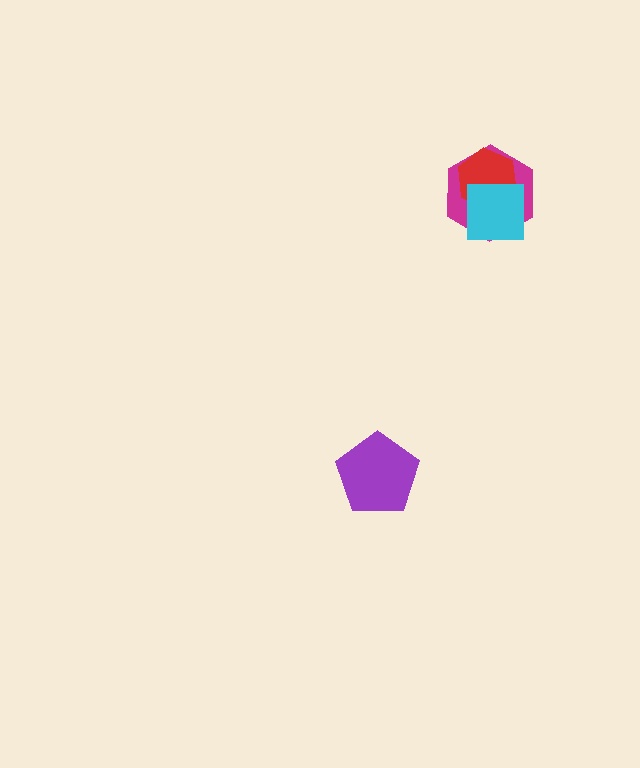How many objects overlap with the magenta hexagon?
2 objects overlap with the magenta hexagon.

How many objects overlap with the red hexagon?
2 objects overlap with the red hexagon.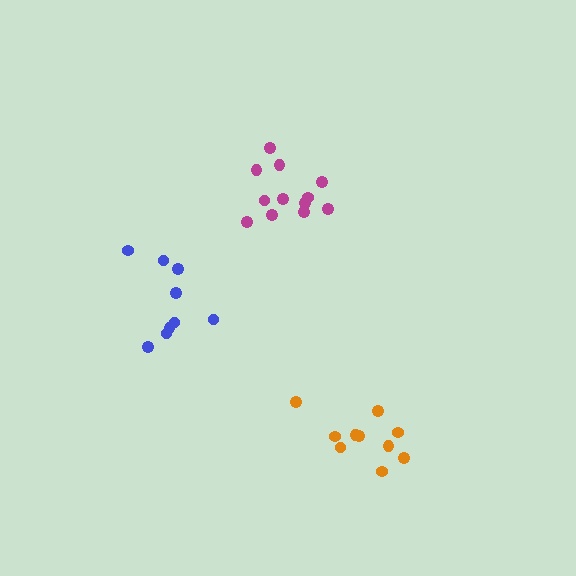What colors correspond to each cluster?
The clusters are colored: blue, orange, magenta.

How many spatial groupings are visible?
There are 3 spatial groupings.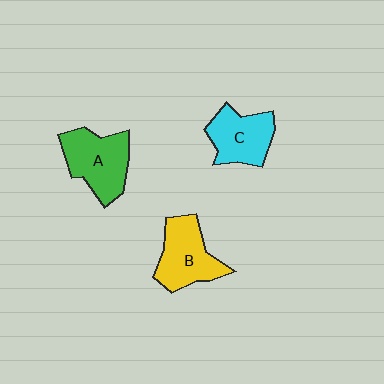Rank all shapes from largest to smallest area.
From largest to smallest: A (green), B (yellow), C (cyan).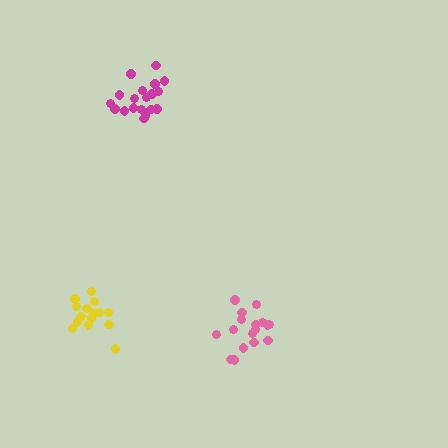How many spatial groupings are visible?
There are 3 spatial groupings.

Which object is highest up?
The magenta cluster is topmost.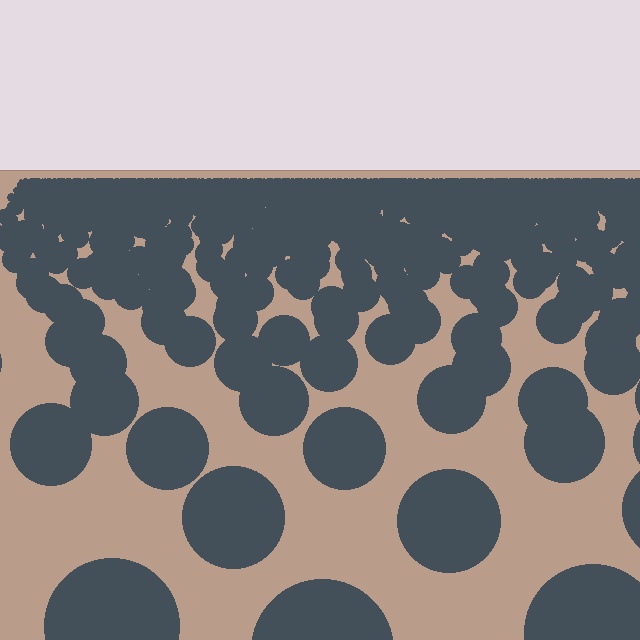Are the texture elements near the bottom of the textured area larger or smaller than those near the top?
Larger. Near the bottom, elements are closer to the viewer and appear at a bigger on-screen size.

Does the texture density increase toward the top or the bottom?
Density increases toward the top.